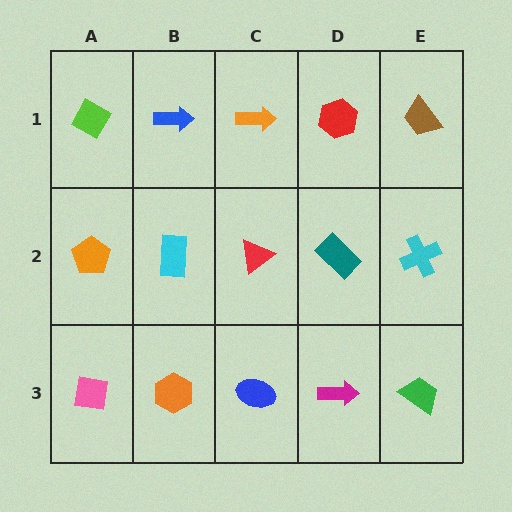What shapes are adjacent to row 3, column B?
A cyan rectangle (row 2, column B), a pink square (row 3, column A), a blue ellipse (row 3, column C).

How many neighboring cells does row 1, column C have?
3.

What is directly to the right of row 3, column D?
A green trapezoid.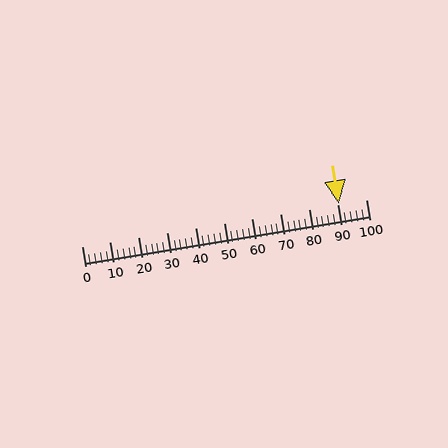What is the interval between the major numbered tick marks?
The major tick marks are spaced 10 units apart.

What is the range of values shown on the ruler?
The ruler shows values from 0 to 100.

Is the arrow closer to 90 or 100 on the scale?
The arrow is closer to 90.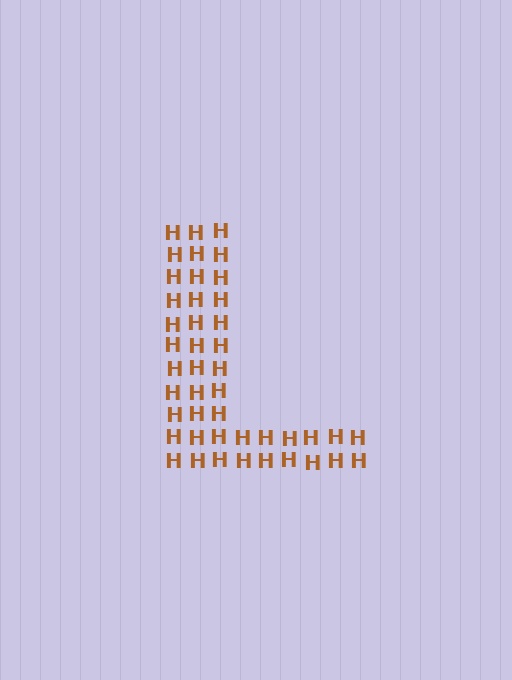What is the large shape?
The large shape is the letter L.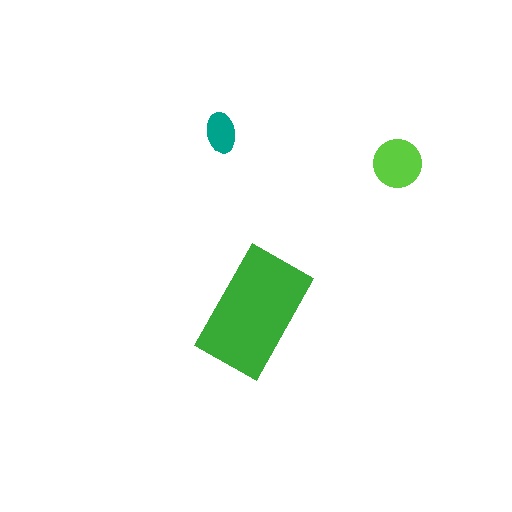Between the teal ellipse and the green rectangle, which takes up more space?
The green rectangle.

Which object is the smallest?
The teal ellipse.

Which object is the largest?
The green rectangle.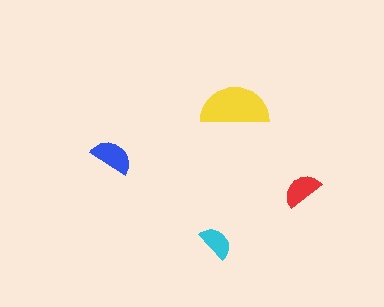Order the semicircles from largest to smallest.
the yellow one, the blue one, the red one, the cyan one.